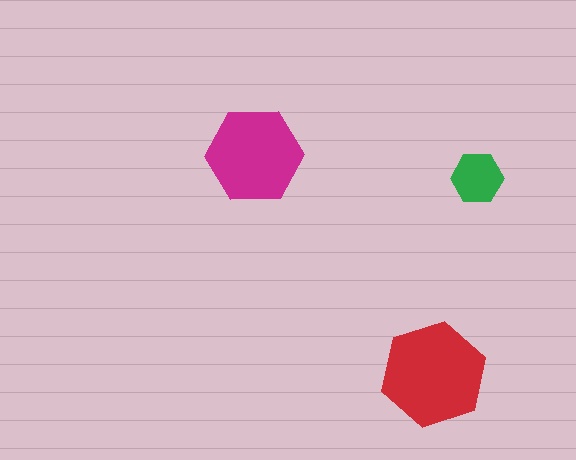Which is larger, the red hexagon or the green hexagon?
The red one.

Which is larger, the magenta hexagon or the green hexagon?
The magenta one.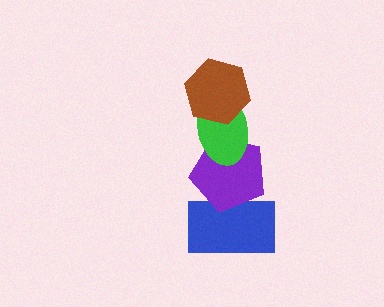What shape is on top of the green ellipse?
The brown hexagon is on top of the green ellipse.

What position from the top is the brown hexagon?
The brown hexagon is 1st from the top.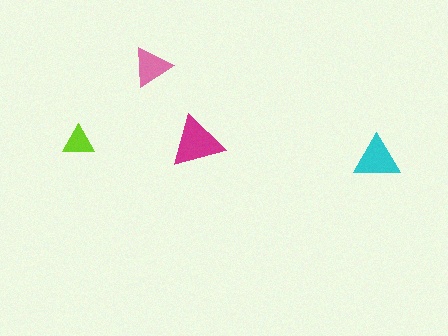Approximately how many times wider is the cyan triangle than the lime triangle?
About 1.5 times wider.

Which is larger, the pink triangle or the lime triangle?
The pink one.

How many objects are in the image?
There are 4 objects in the image.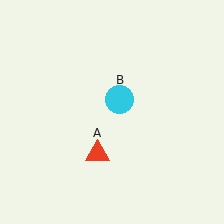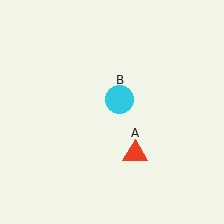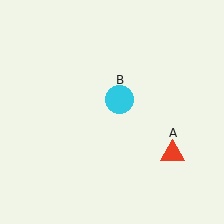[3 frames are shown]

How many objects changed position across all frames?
1 object changed position: red triangle (object A).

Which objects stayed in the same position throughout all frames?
Cyan circle (object B) remained stationary.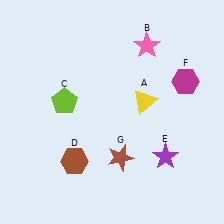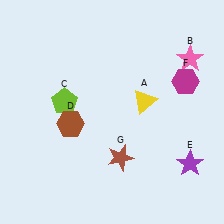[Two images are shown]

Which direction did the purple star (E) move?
The purple star (E) moved right.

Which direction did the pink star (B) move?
The pink star (B) moved right.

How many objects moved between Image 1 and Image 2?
3 objects moved between the two images.